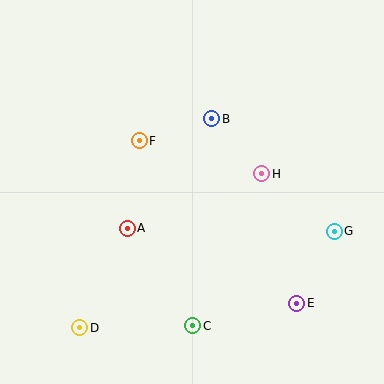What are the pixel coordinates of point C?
Point C is at (193, 326).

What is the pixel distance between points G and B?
The distance between G and B is 166 pixels.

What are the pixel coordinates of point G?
Point G is at (334, 231).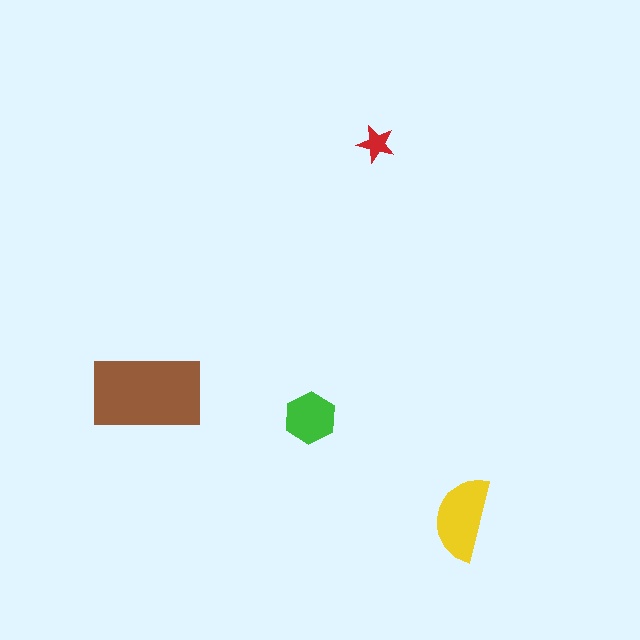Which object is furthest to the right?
The yellow semicircle is rightmost.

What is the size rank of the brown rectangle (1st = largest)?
1st.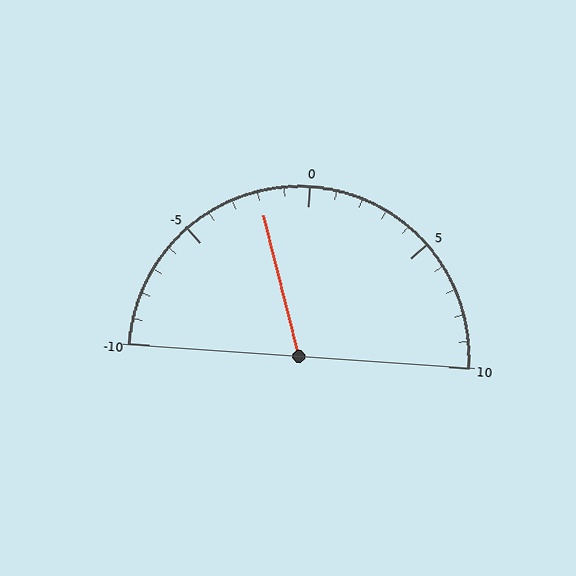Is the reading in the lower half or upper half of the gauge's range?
The reading is in the lower half of the range (-10 to 10).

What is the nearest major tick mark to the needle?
The nearest major tick mark is 0.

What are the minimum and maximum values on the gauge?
The gauge ranges from -10 to 10.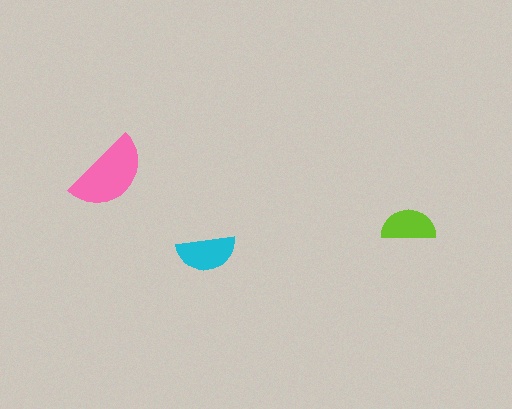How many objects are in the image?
There are 3 objects in the image.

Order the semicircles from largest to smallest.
the pink one, the cyan one, the lime one.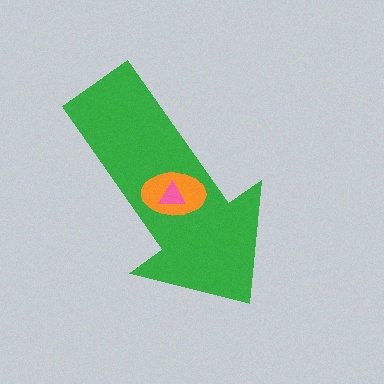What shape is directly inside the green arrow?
The orange ellipse.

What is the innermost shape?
The pink triangle.